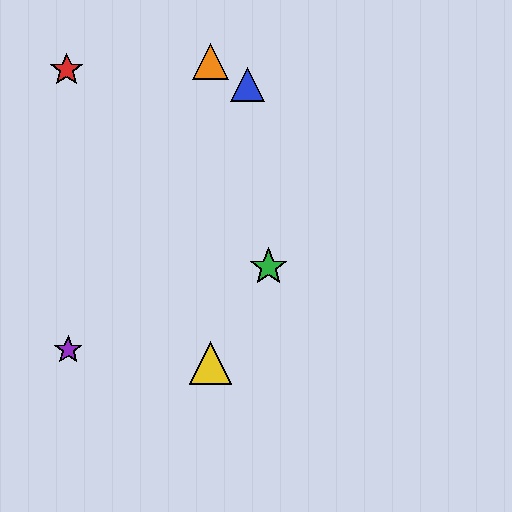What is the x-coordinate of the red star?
The red star is at x≈67.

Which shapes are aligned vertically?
The yellow triangle, the orange triangle are aligned vertically.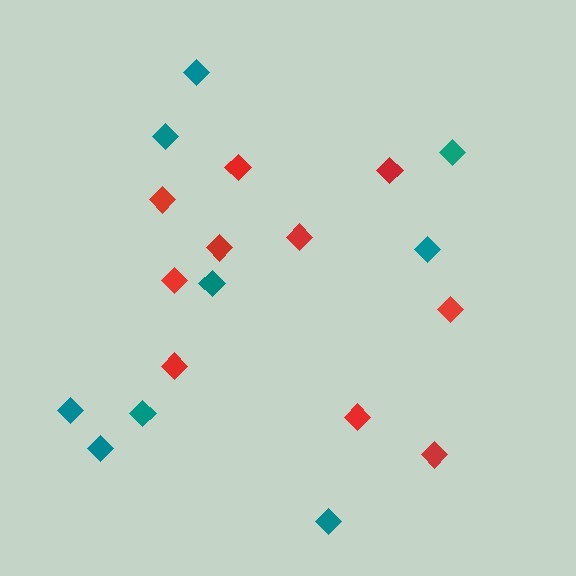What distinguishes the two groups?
There are 2 groups: one group of teal diamonds (9) and one group of red diamonds (10).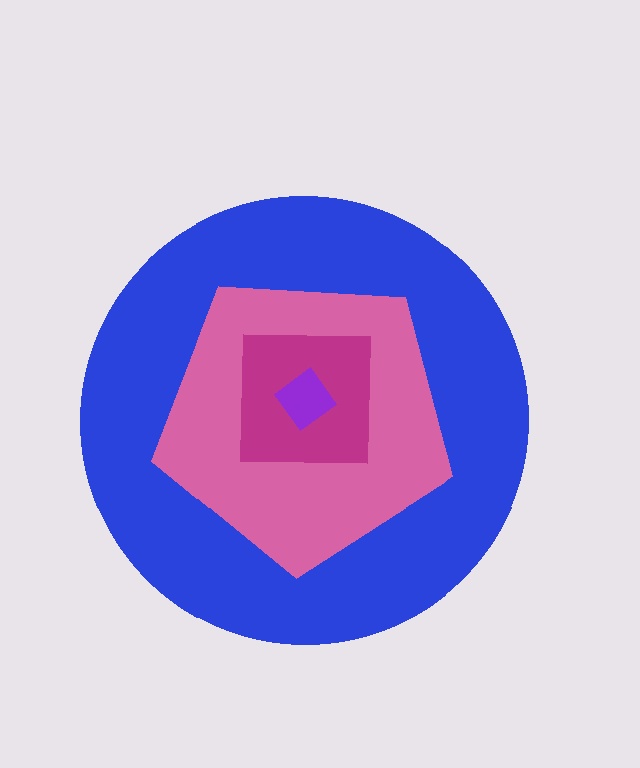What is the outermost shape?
The blue circle.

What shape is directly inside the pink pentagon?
The magenta square.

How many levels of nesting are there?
4.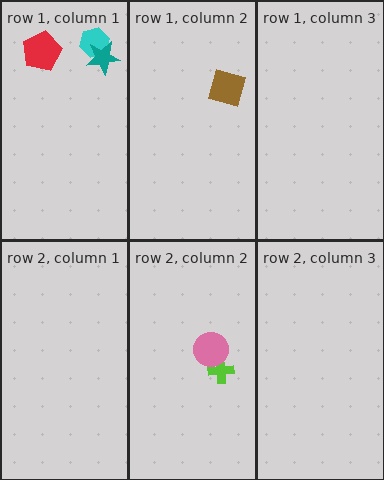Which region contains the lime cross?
The row 2, column 2 region.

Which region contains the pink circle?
The row 2, column 2 region.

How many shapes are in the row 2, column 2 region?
2.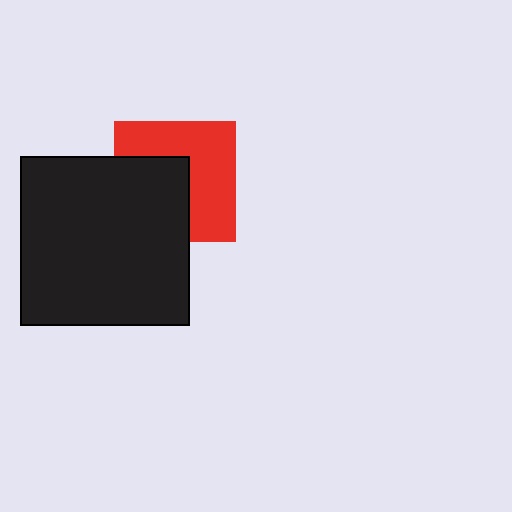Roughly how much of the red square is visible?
About half of it is visible (roughly 55%).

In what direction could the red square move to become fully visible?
The red square could move toward the upper-right. That would shift it out from behind the black square entirely.